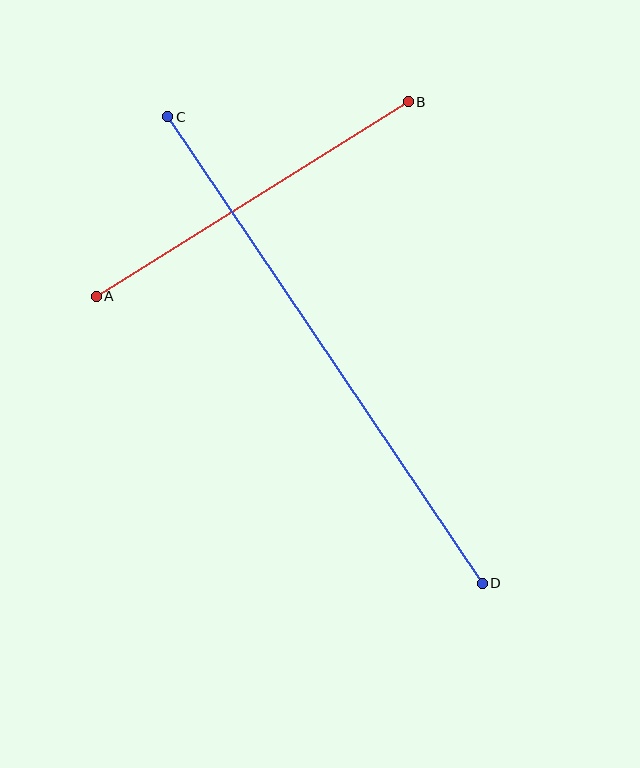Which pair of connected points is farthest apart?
Points C and D are farthest apart.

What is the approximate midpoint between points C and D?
The midpoint is at approximately (325, 350) pixels.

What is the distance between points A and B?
The distance is approximately 368 pixels.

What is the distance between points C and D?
The distance is approximately 563 pixels.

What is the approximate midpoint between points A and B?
The midpoint is at approximately (252, 199) pixels.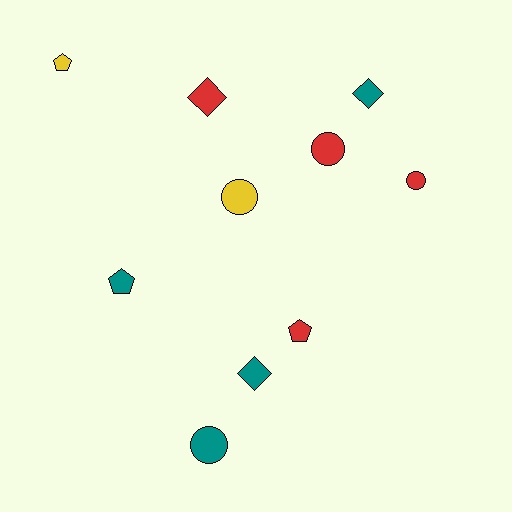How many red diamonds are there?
There is 1 red diamond.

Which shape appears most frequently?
Circle, with 4 objects.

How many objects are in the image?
There are 10 objects.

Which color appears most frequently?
Teal, with 4 objects.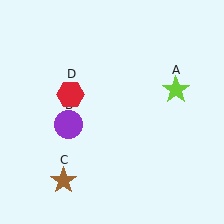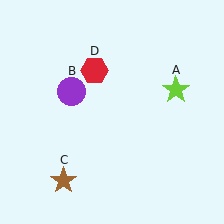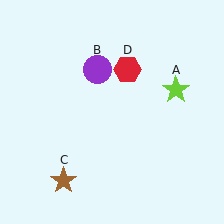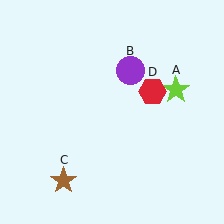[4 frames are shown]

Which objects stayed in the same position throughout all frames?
Lime star (object A) and brown star (object C) remained stationary.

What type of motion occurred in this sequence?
The purple circle (object B), red hexagon (object D) rotated clockwise around the center of the scene.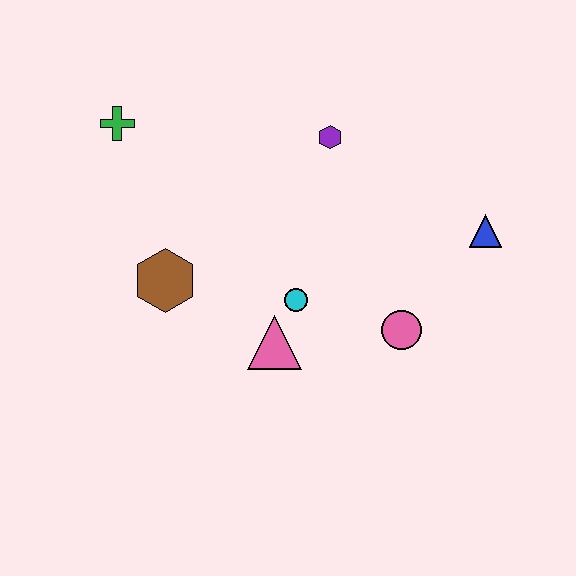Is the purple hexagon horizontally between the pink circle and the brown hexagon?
Yes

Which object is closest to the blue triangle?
The pink circle is closest to the blue triangle.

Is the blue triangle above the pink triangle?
Yes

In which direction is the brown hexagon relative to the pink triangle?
The brown hexagon is to the left of the pink triangle.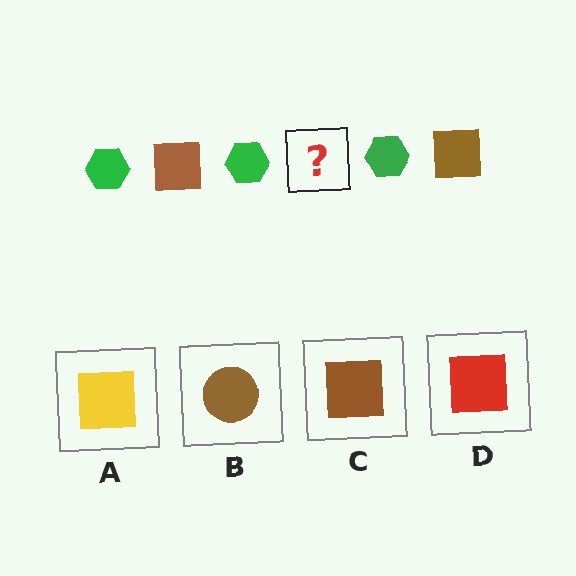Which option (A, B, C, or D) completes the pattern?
C.